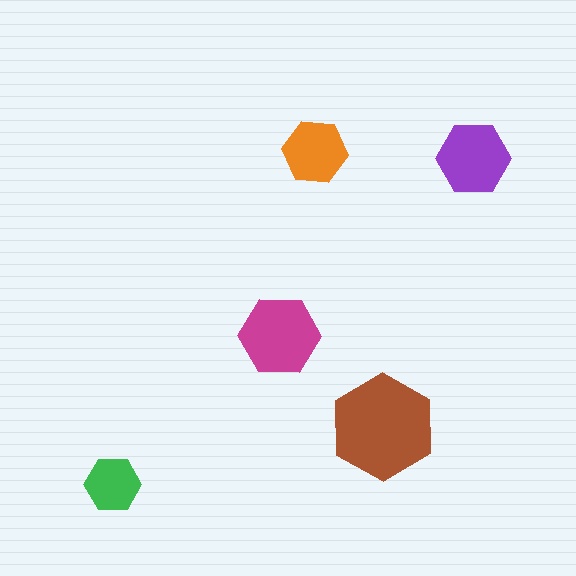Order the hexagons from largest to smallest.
the brown one, the magenta one, the purple one, the orange one, the green one.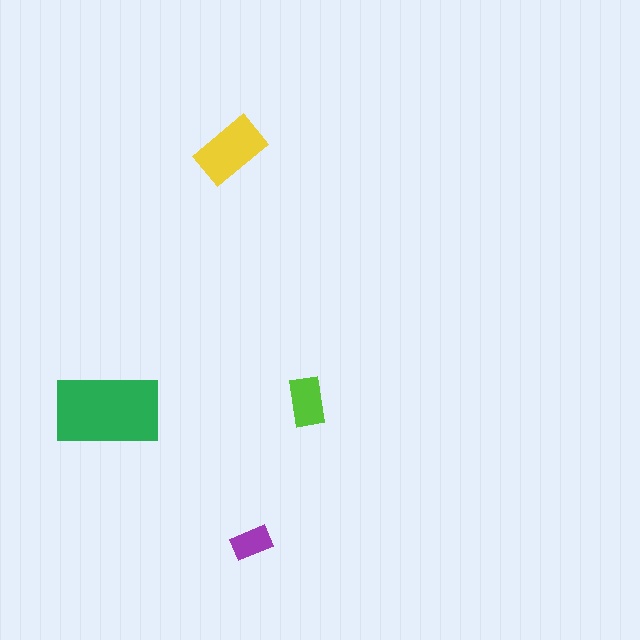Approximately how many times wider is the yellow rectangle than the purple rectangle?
About 1.5 times wider.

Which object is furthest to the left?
The green rectangle is leftmost.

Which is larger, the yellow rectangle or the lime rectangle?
The yellow one.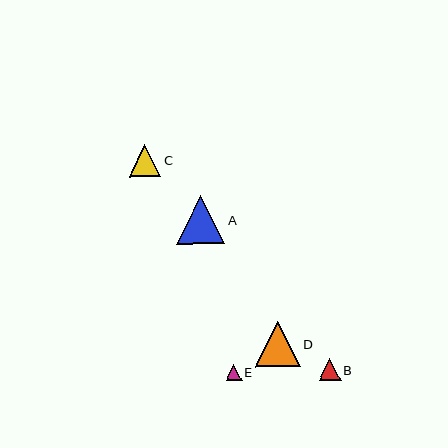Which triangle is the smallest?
Triangle E is the smallest with a size of approximately 16 pixels.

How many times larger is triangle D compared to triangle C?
Triangle D is approximately 1.4 times the size of triangle C.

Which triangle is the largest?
Triangle A is the largest with a size of approximately 48 pixels.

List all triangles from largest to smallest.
From largest to smallest: A, D, C, B, E.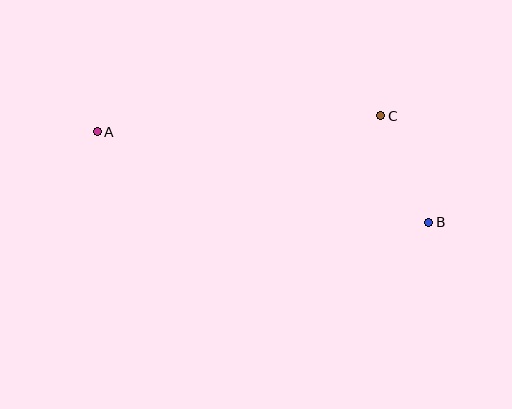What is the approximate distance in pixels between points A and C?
The distance between A and C is approximately 284 pixels.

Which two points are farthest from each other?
Points A and B are farthest from each other.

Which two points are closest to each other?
Points B and C are closest to each other.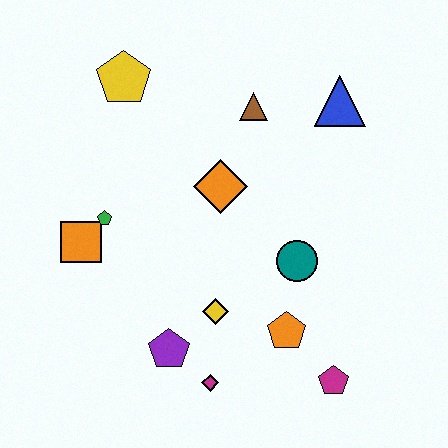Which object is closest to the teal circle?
The orange pentagon is closest to the teal circle.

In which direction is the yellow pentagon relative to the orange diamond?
The yellow pentagon is above the orange diamond.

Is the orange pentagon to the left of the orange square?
No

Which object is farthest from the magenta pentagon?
The yellow pentagon is farthest from the magenta pentagon.